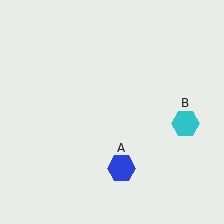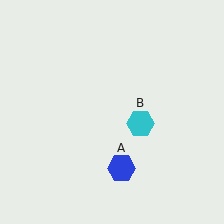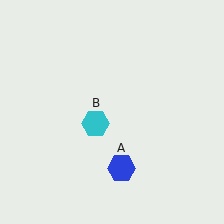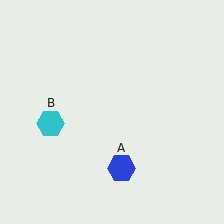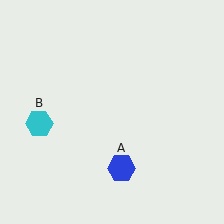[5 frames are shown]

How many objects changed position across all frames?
1 object changed position: cyan hexagon (object B).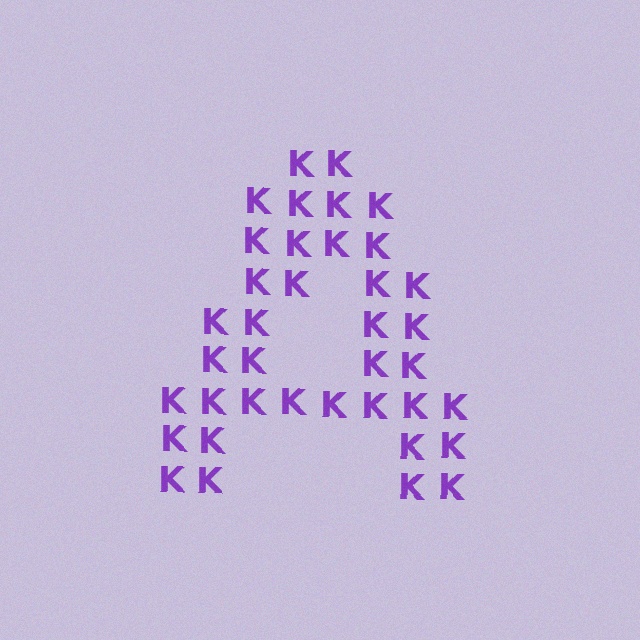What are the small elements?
The small elements are letter K's.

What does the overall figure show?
The overall figure shows the letter A.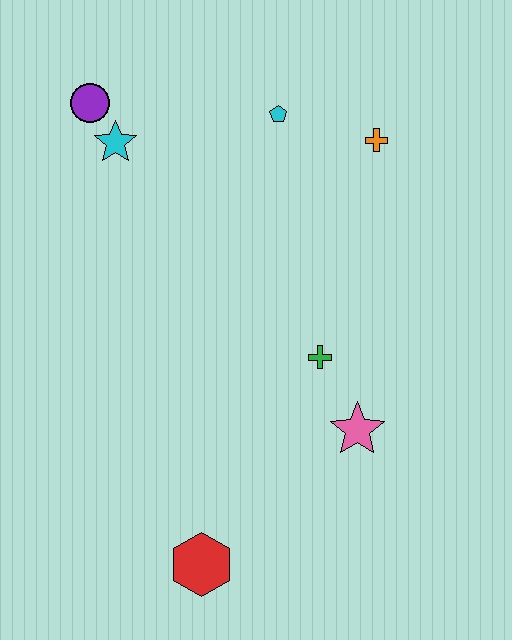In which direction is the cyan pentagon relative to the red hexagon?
The cyan pentagon is above the red hexagon.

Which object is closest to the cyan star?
The purple circle is closest to the cyan star.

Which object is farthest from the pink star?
The purple circle is farthest from the pink star.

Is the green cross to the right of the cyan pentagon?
Yes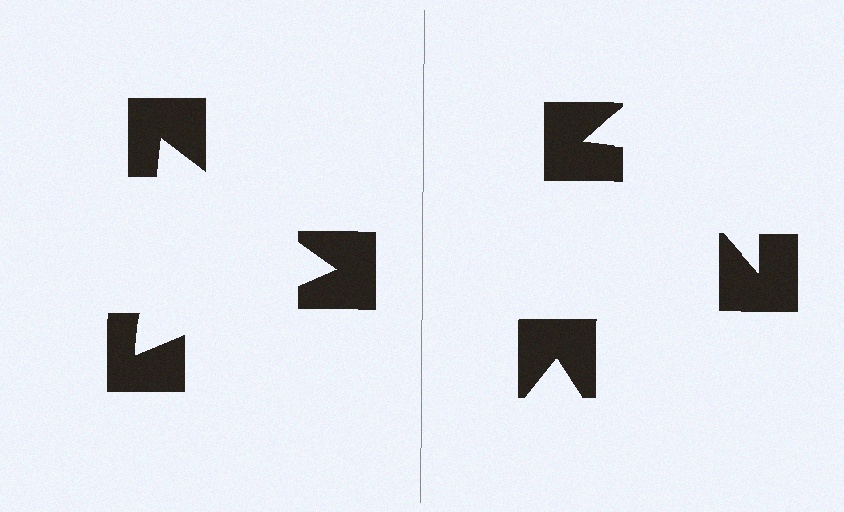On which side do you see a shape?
An illusory triangle appears on the left side. On the right side the wedge cuts are rotated, so no coherent shape forms.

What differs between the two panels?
The notched squares are positioned identically on both sides; only the wedge orientations differ. On the left they align to a triangle; on the right they are misaligned.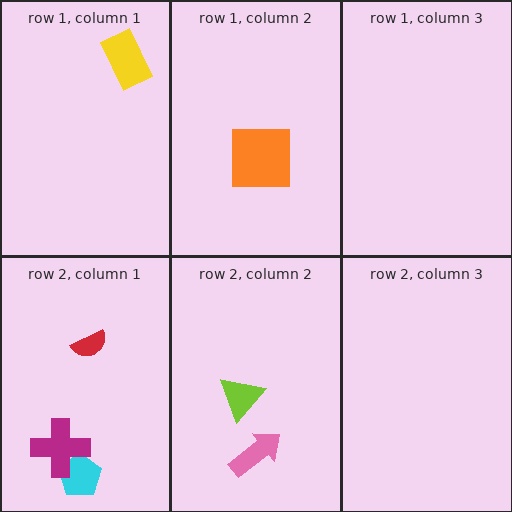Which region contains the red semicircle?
The row 2, column 1 region.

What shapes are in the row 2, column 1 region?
The cyan pentagon, the magenta cross, the red semicircle.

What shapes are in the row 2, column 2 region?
The lime triangle, the pink arrow.